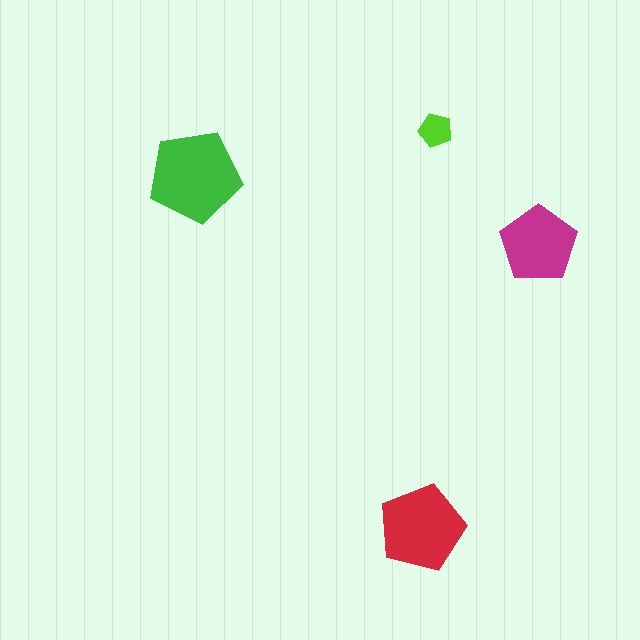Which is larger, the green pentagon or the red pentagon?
The green one.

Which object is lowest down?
The red pentagon is bottommost.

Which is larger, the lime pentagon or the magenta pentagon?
The magenta one.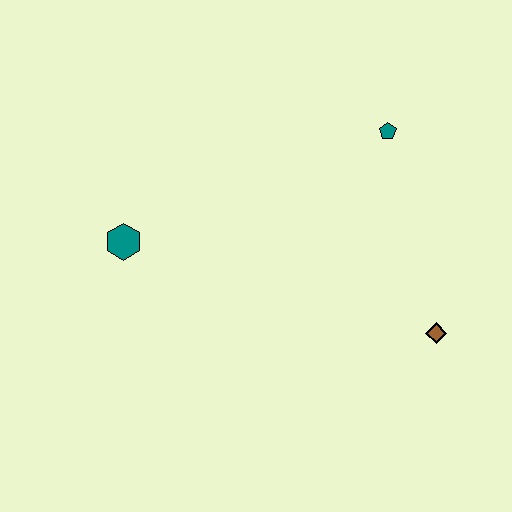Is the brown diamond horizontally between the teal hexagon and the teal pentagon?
No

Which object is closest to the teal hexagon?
The teal pentagon is closest to the teal hexagon.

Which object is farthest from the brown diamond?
The teal hexagon is farthest from the brown diamond.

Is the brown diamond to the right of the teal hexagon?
Yes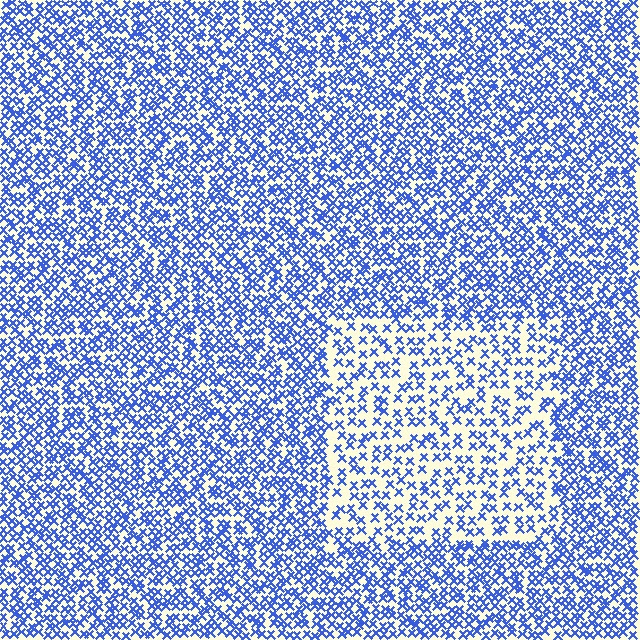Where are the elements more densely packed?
The elements are more densely packed outside the rectangle boundary.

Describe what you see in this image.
The image contains small blue elements arranged at two different densities. A rectangle-shaped region is visible where the elements are less densely packed than the surrounding area.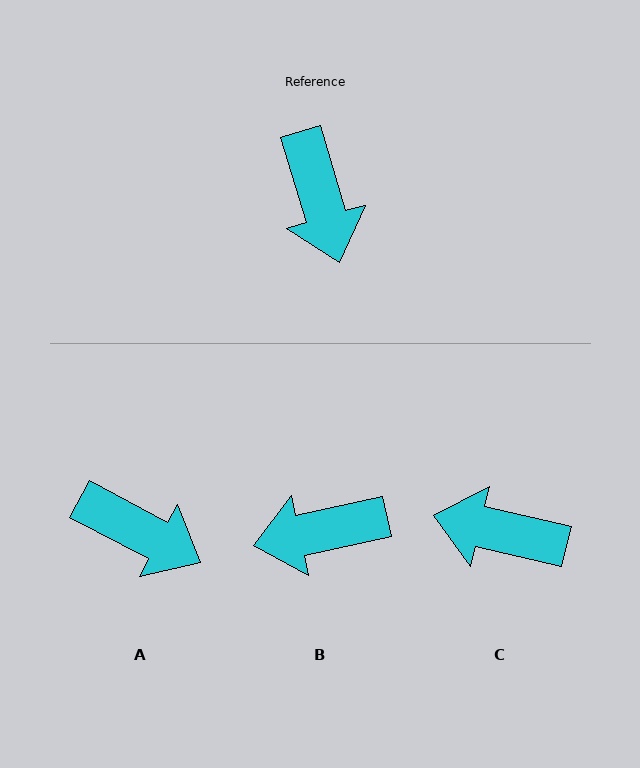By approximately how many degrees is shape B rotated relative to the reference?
Approximately 94 degrees clockwise.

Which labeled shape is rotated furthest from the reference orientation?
C, about 120 degrees away.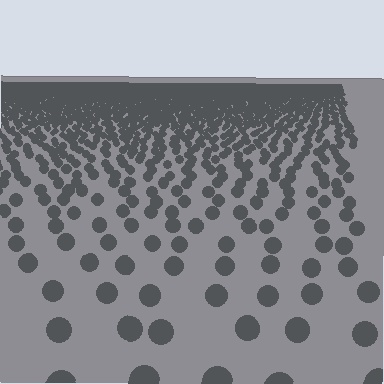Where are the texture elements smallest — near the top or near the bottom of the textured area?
Near the top.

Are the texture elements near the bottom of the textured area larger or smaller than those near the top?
Larger. Near the bottom, elements are closer to the viewer and appear at a bigger on-screen size.